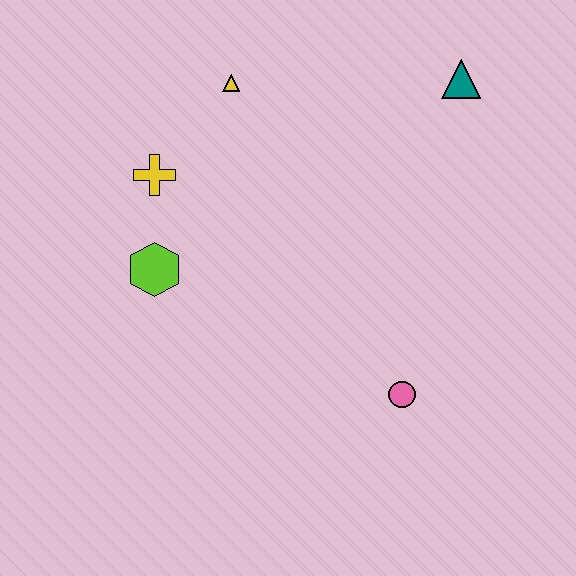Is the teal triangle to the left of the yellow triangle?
No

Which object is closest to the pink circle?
The lime hexagon is closest to the pink circle.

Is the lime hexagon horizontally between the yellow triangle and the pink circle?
No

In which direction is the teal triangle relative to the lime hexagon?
The teal triangle is to the right of the lime hexagon.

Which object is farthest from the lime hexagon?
The teal triangle is farthest from the lime hexagon.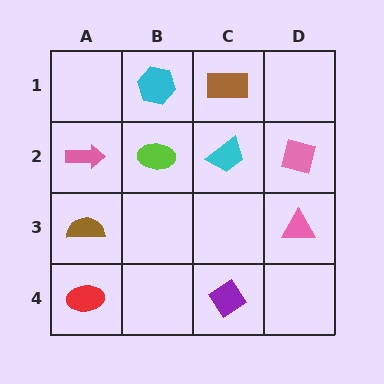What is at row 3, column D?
A pink triangle.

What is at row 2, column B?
A lime ellipse.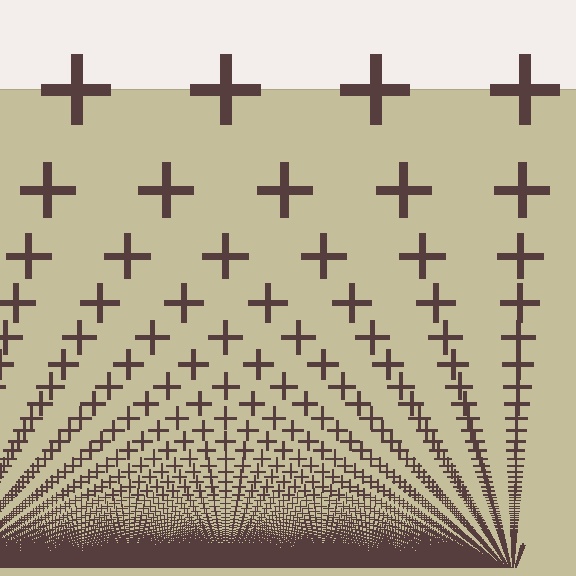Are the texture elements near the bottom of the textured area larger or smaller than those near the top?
Smaller. The gradient is inverted — elements near the bottom are smaller and denser.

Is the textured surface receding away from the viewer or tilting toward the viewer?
The surface appears to tilt toward the viewer. Texture elements get larger and sparser toward the top.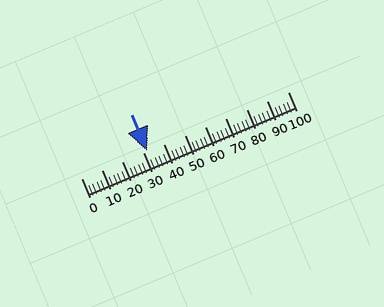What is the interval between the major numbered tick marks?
The major tick marks are spaced 10 units apart.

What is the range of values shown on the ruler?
The ruler shows values from 0 to 100.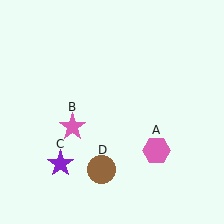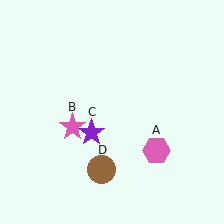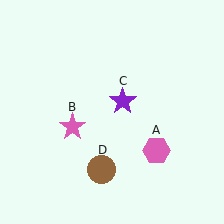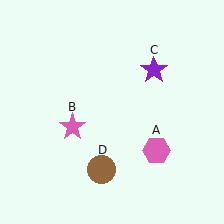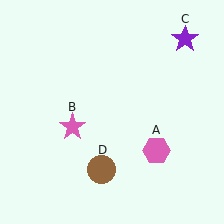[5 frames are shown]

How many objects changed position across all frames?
1 object changed position: purple star (object C).